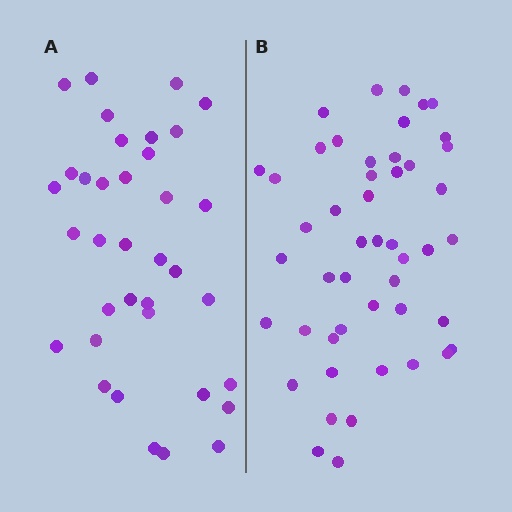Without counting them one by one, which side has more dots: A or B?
Region B (the right region) has more dots.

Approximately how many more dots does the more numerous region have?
Region B has roughly 12 or so more dots than region A.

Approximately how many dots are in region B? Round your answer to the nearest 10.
About 50 dots. (The exact count is 48, which rounds to 50.)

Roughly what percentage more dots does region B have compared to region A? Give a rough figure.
About 35% more.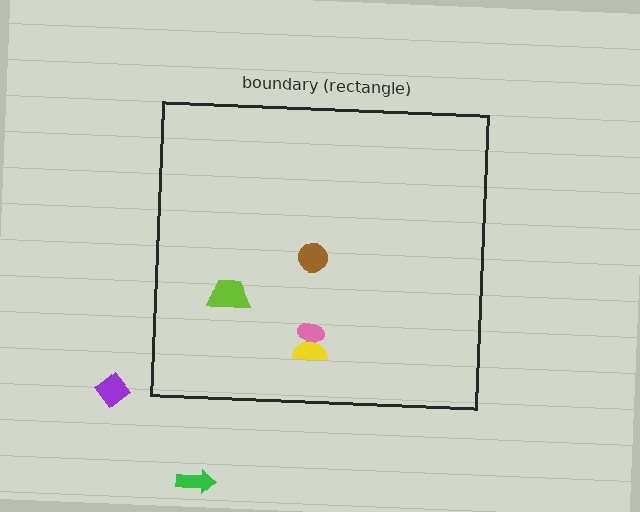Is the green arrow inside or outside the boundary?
Outside.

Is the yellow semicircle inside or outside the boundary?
Inside.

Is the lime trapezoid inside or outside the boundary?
Inside.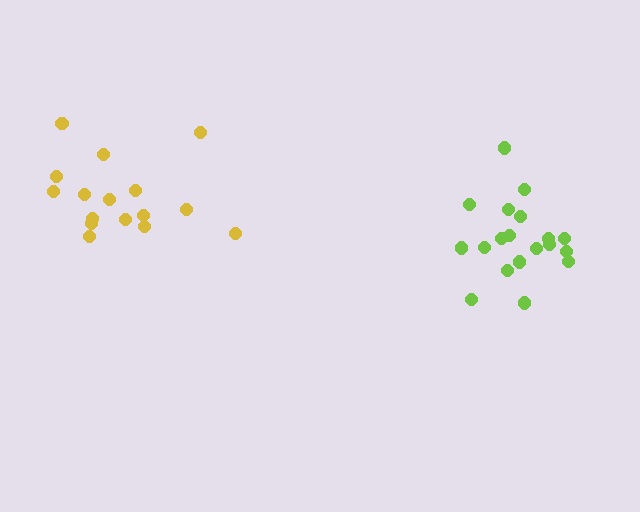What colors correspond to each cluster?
The clusters are colored: yellow, lime.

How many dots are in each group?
Group 1: 16 dots, Group 2: 19 dots (35 total).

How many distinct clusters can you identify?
There are 2 distinct clusters.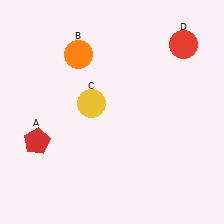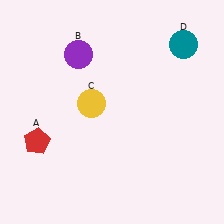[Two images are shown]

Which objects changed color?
B changed from orange to purple. D changed from red to teal.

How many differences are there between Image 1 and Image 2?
There are 2 differences between the two images.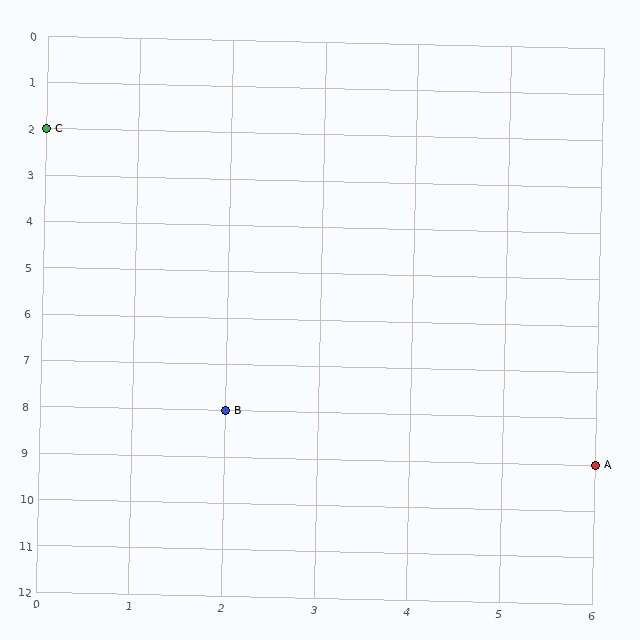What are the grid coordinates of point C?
Point C is at grid coordinates (0, 2).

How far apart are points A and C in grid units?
Points A and C are 6 columns and 7 rows apart (about 9.2 grid units diagonally).